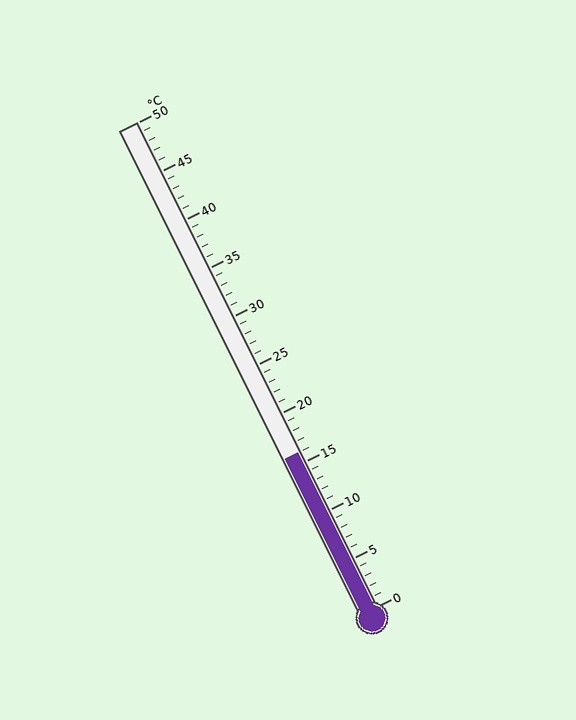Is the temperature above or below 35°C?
The temperature is below 35°C.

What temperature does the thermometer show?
The thermometer shows approximately 16°C.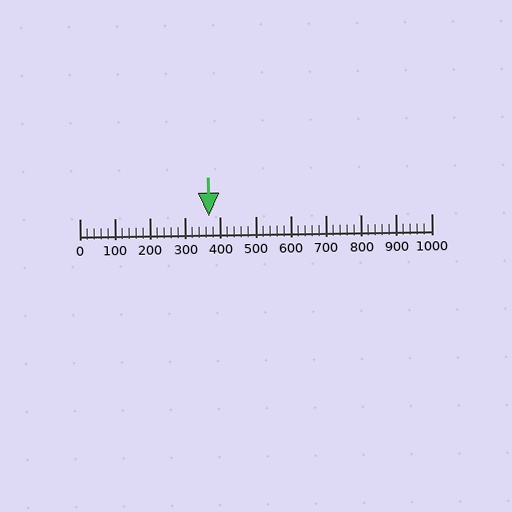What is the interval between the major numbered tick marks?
The major tick marks are spaced 100 units apart.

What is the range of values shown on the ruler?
The ruler shows values from 0 to 1000.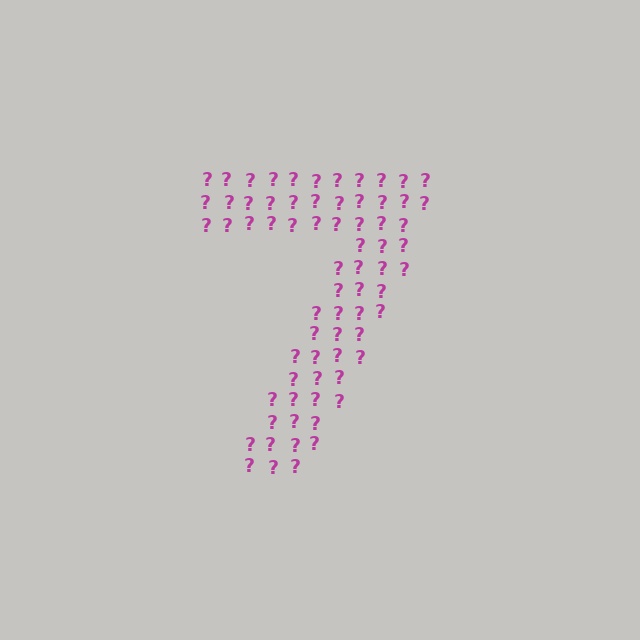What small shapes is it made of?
It is made of small question marks.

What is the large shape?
The large shape is the digit 7.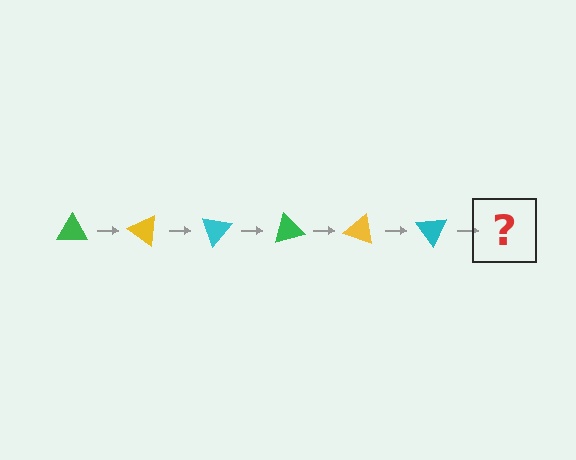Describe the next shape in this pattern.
It should be a green triangle, rotated 210 degrees from the start.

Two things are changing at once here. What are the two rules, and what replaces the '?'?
The two rules are that it rotates 35 degrees each step and the color cycles through green, yellow, and cyan. The '?' should be a green triangle, rotated 210 degrees from the start.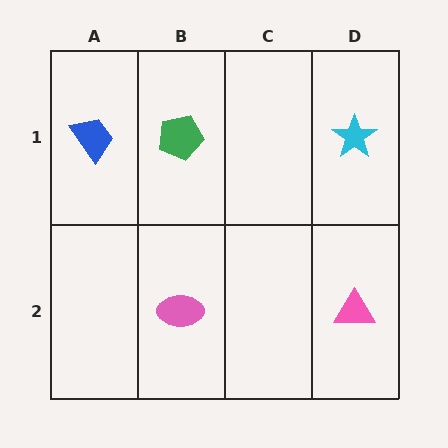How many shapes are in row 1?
3 shapes.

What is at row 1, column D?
A cyan star.